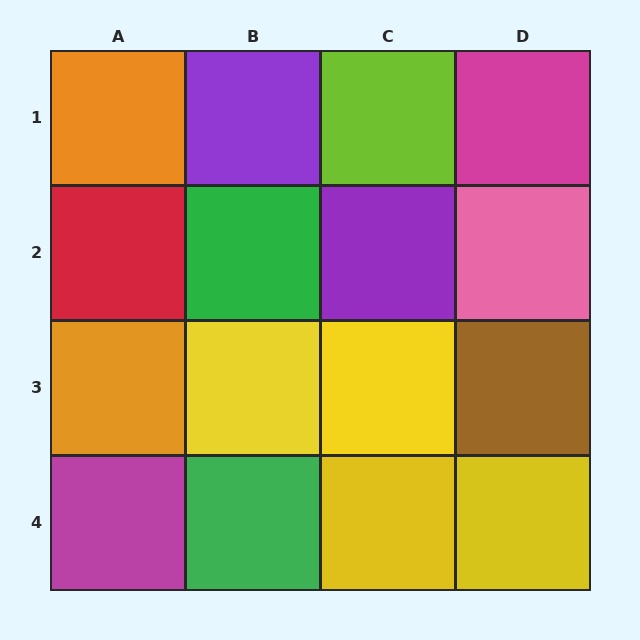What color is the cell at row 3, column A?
Orange.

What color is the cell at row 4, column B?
Green.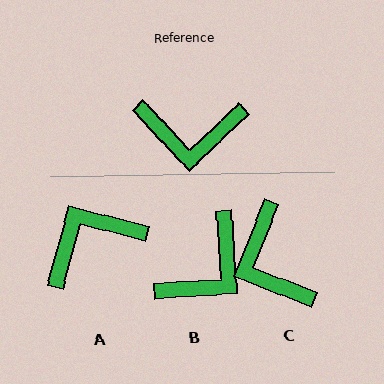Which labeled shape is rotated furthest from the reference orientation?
A, about 148 degrees away.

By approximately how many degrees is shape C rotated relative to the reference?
Approximately 65 degrees clockwise.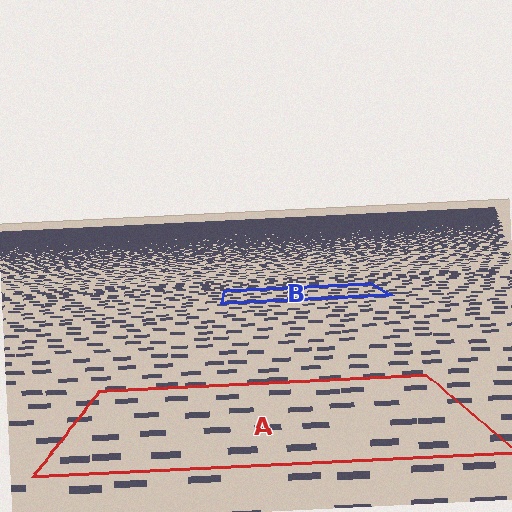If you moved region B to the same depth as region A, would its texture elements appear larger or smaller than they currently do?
They would appear larger. At a closer depth, the same texture elements are projected at a bigger on-screen size.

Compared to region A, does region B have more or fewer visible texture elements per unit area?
Region B has more texture elements per unit area — they are packed more densely because it is farther away.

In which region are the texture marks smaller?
The texture marks are smaller in region B, because it is farther away.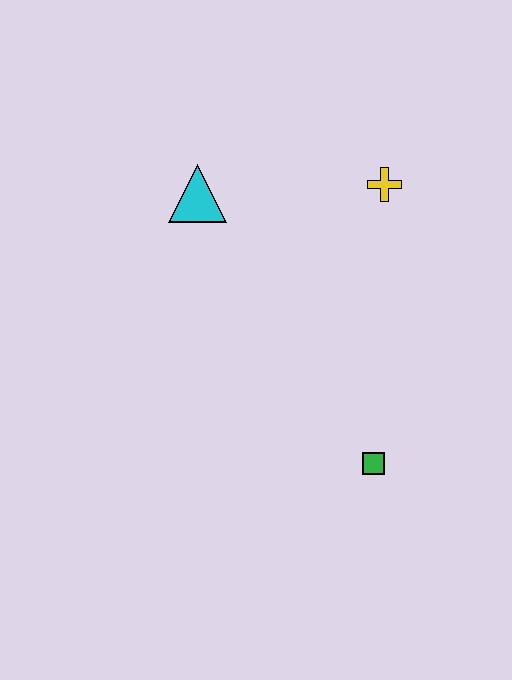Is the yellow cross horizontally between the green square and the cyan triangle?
No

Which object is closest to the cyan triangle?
The yellow cross is closest to the cyan triangle.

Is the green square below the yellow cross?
Yes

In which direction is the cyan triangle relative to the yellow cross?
The cyan triangle is to the left of the yellow cross.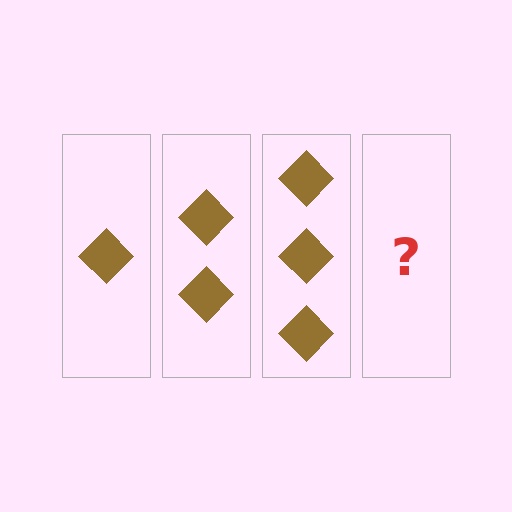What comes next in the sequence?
The next element should be 4 diamonds.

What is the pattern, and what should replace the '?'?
The pattern is that each step adds one more diamond. The '?' should be 4 diamonds.